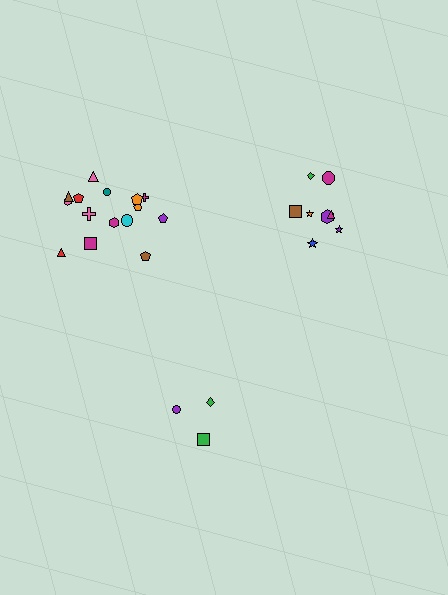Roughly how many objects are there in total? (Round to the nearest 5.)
Roughly 25 objects in total.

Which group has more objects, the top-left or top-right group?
The top-left group.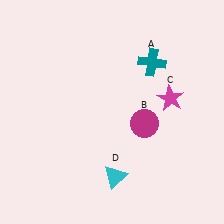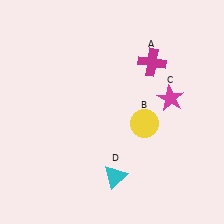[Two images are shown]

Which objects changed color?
A changed from teal to magenta. B changed from magenta to yellow.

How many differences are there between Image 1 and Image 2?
There are 2 differences between the two images.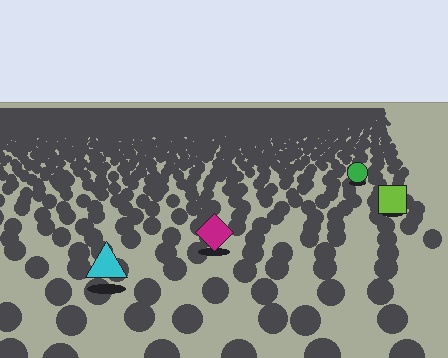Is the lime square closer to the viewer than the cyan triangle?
No. The cyan triangle is closer — you can tell from the texture gradient: the ground texture is coarser near it.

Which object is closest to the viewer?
The cyan triangle is closest. The texture marks near it are larger and more spread out.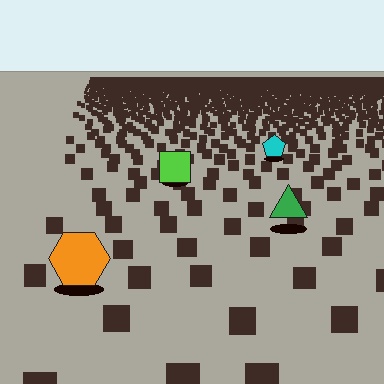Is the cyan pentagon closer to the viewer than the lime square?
No. The lime square is closer — you can tell from the texture gradient: the ground texture is coarser near it.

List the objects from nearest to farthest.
From nearest to farthest: the orange hexagon, the green triangle, the lime square, the cyan pentagon.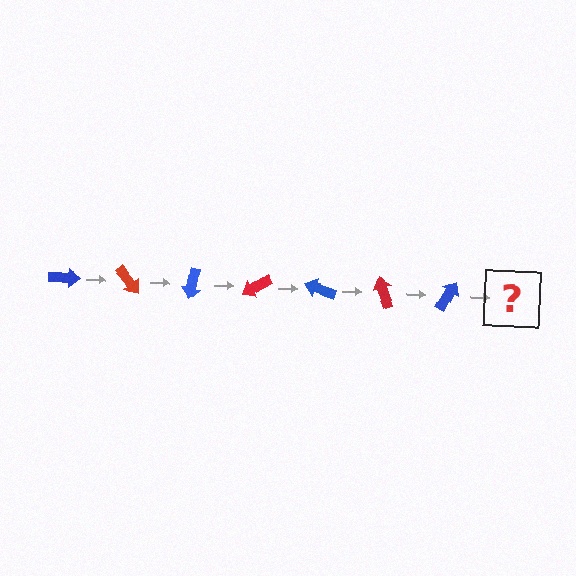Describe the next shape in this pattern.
It should be a red arrow, rotated 350 degrees from the start.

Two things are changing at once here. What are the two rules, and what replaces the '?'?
The two rules are that it rotates 50 degrees each step and the color cycles through blue and red. The '?' should be a red arrow, rotated 350 degrees from the start.